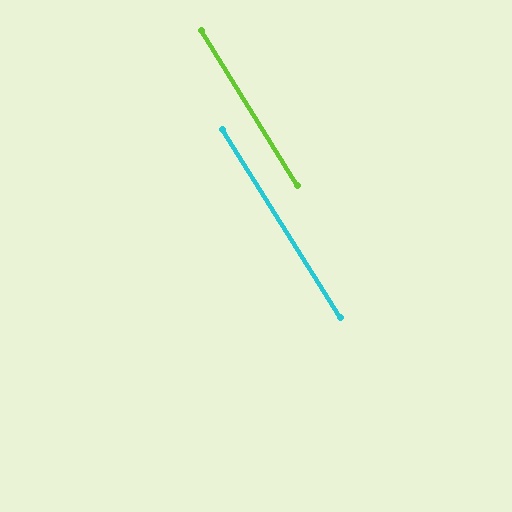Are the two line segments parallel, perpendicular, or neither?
Parallel — their directions differ by only 0.6°.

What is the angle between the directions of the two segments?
Approximately 1 degree.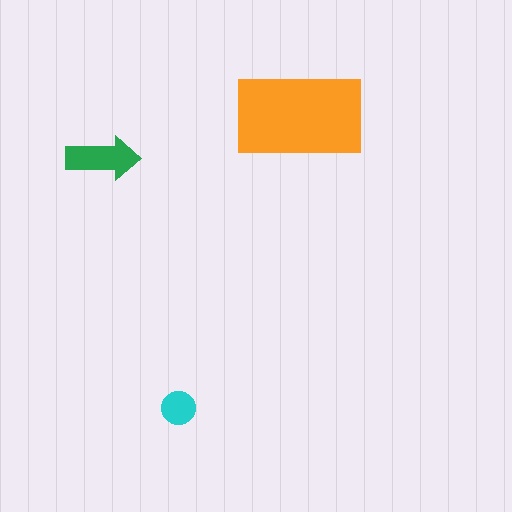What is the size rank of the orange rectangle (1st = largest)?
1st.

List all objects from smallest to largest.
The cyan circle, the green arrow, the orange rectangle.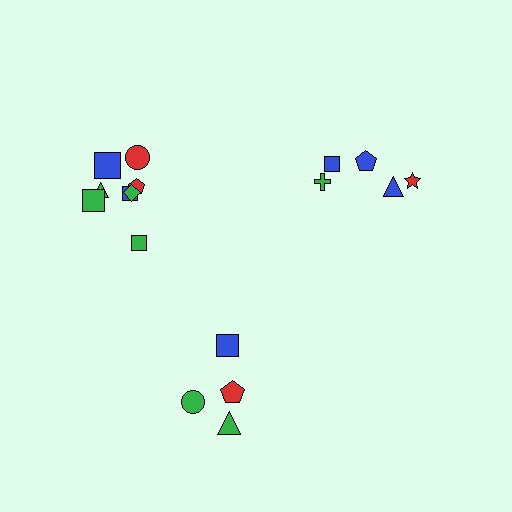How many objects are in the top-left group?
There are 8 objects.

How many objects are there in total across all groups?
There are 17 objects.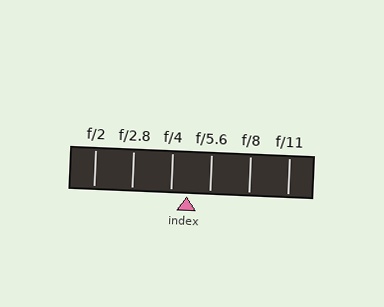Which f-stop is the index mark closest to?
The index mark is closest to f/4.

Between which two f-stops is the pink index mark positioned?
The index mark is between f/4 and f/5.6.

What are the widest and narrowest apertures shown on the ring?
The widest aperture shown is f/2 and the narrowest is f/11.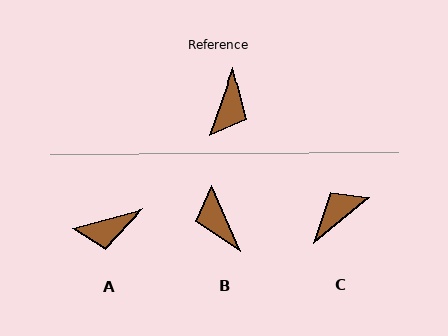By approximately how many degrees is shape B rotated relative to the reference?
Approximately 137 degrees clockwise.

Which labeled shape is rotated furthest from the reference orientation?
C, about 149 degrees away.